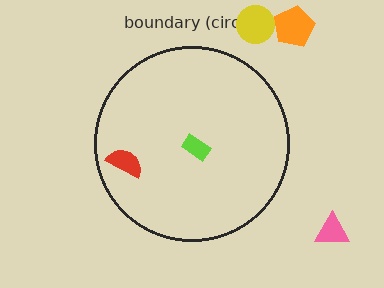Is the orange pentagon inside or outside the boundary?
Outside.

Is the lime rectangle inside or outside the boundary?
Inside.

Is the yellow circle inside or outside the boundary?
Outside.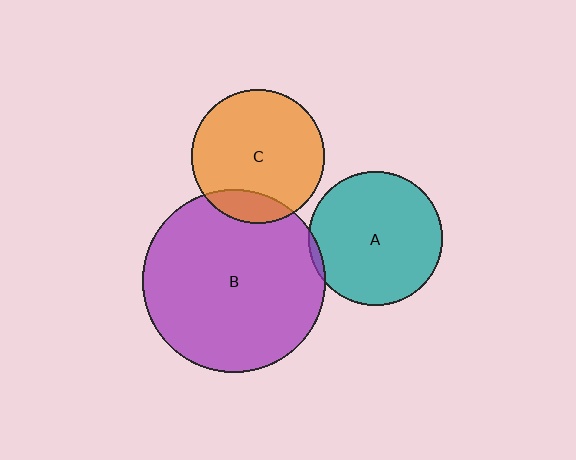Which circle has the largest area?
Circle B (purple).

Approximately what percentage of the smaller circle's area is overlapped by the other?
Approximately 5%.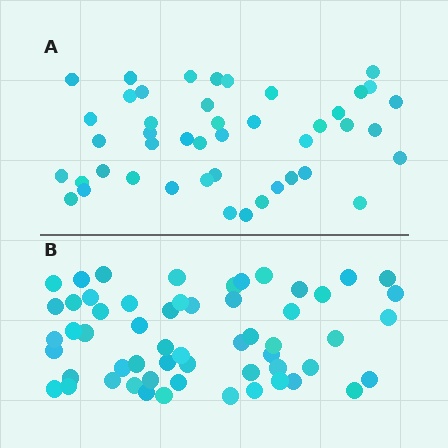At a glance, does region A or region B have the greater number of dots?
Region B (the bottom region) has more dots.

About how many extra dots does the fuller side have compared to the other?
Region B has roughly 12 or so more dots than region A.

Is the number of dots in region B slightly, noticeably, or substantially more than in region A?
Region B has noticeably more, but not dramatically so. The ratio is roughly 1.3 to 1.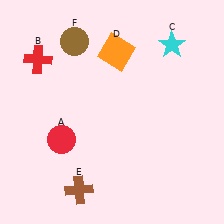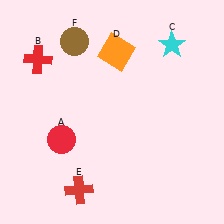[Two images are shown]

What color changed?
The cross (E) changed from brown in Image 1 to red in Image 2.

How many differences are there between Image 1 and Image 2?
There is 1 difference between the two images.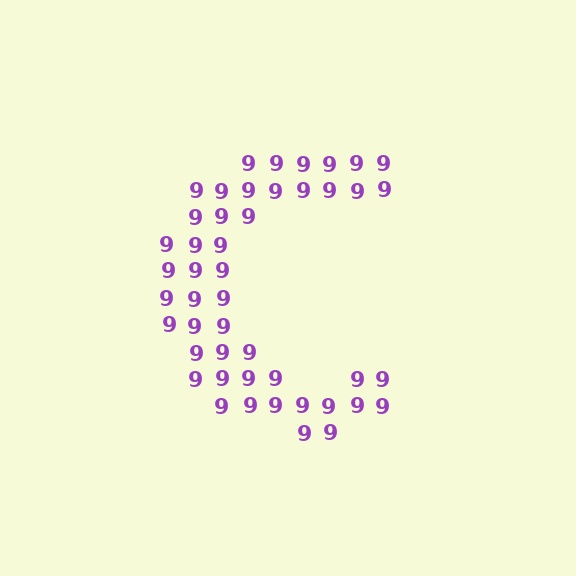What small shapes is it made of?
It is made of small digit 9's.